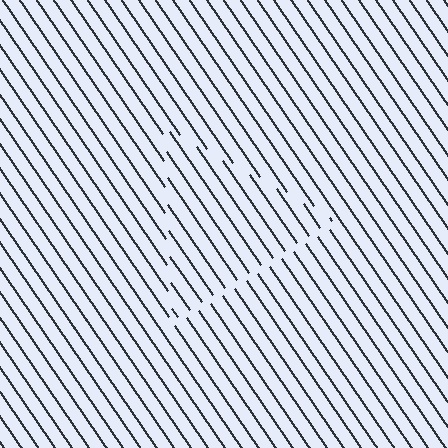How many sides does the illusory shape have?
3 sides — the line-ends trace a triangle.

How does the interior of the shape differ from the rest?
The interior of the shape contains the same grating, shifted by half a period — the contour is defined by the phase discontinuity where line-ends from the inner and outer gratings abut.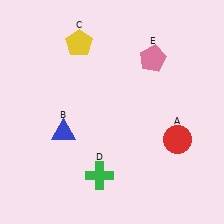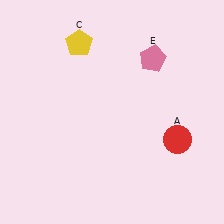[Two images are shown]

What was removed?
The blue triangle (B), the green cross (D) were removed in Image 2.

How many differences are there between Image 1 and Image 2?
There are 2 differences between the two images.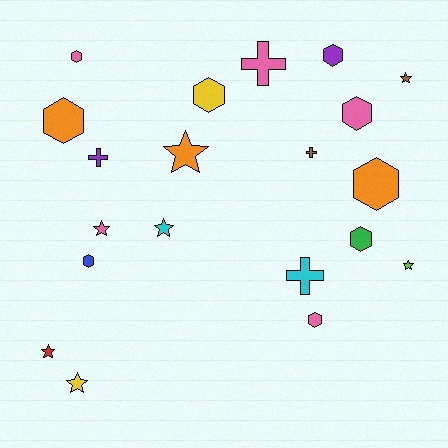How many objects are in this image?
There are 20 objects.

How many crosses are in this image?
There are 4 crosses.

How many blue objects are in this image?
There is 1 blue object.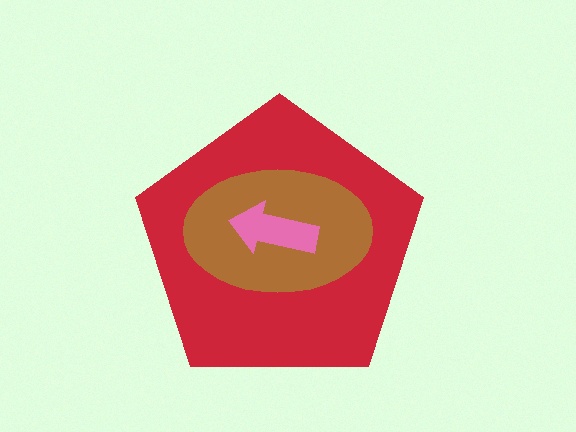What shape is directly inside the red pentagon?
The brown ellipse.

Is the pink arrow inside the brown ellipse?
Yes.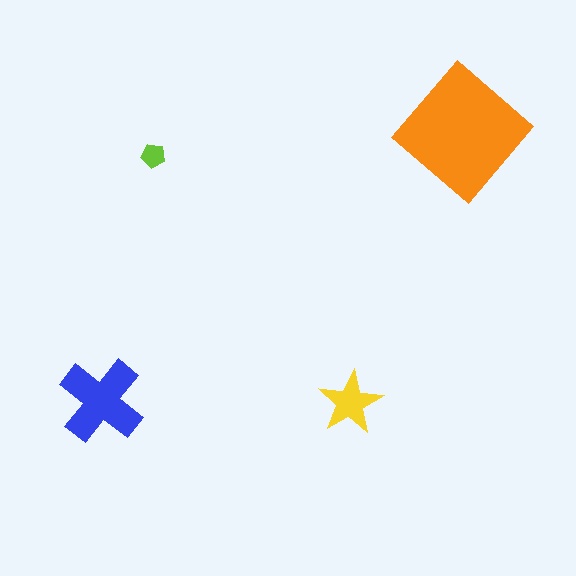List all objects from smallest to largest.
The lime pentagon, the yellow star, the blue cross, the orange diamond.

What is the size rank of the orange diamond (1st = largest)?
1st.